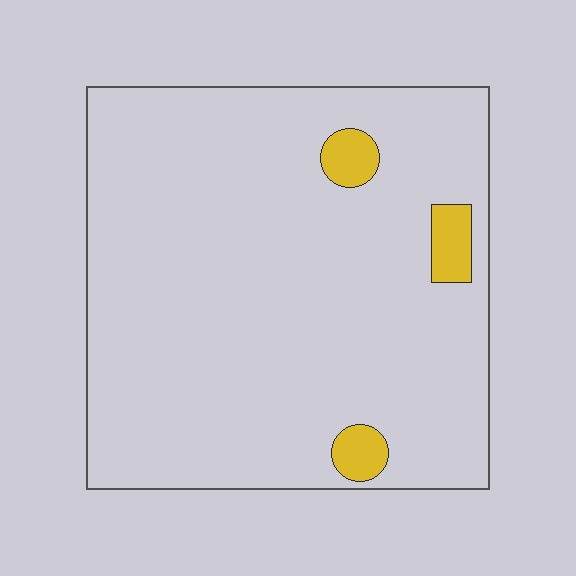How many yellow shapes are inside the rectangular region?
3.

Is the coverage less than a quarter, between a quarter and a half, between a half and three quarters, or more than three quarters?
Less than a quarter.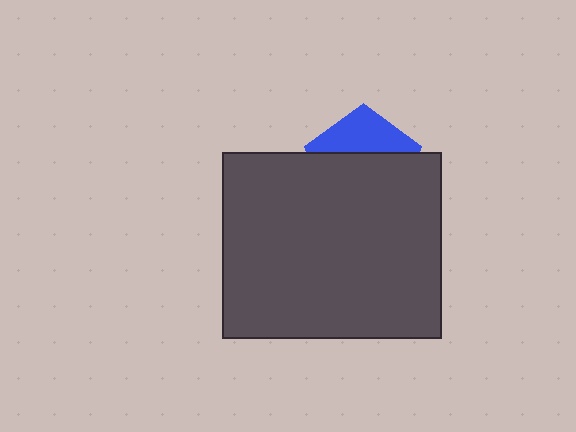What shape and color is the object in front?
The object in front is a dark gray rectangle.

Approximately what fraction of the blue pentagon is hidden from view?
Roughly 66% of the blue pentagon is hidden behind the dark gray rectangle.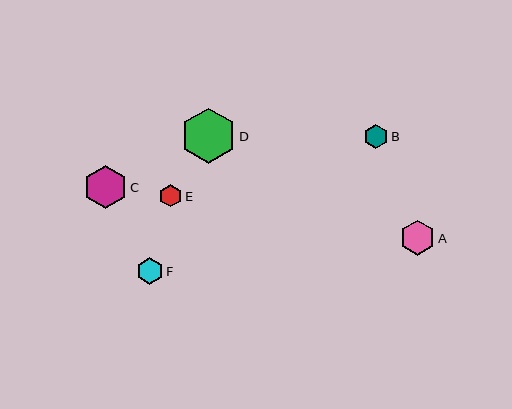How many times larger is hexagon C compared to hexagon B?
Hexagon C is approximately 1.8 times the size of hexagon B.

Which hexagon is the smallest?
Hexagon E is the smallest with a size of approximately 22 pixels.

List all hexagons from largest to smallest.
From largest to smallest: D, C, A, F, B, E.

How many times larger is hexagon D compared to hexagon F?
Hexagon D is approximately 2.1 times the size of hexagon F.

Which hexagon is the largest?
Hexagon D is the largest with a size of approximately 55 pixels.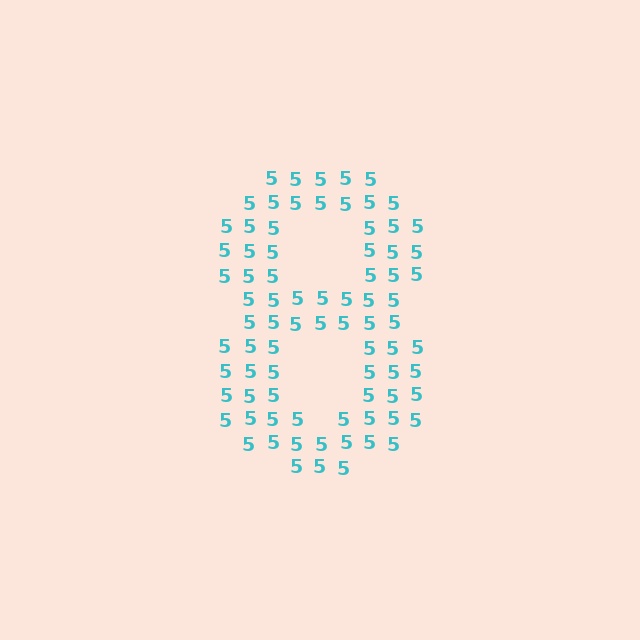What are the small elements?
The small elements are digit 5's.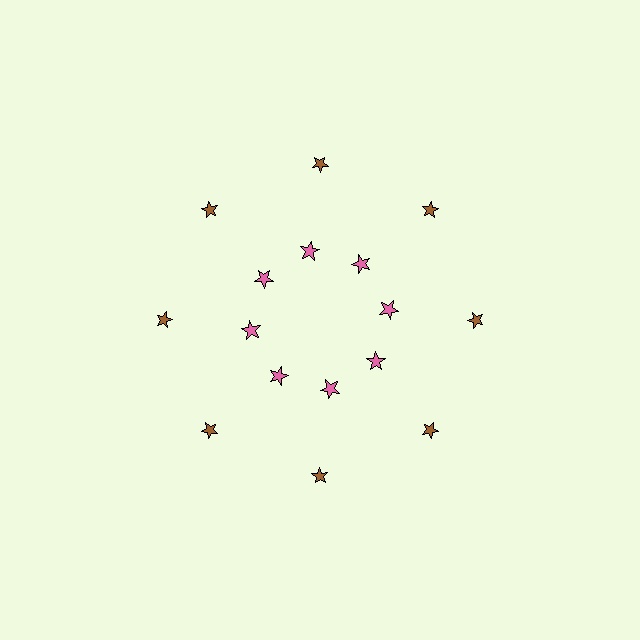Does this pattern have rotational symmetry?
Yes, this pattern has 8-fold rotational symmetry. It looks the same after rotating 45 degrees around the center.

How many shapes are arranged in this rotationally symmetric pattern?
There are 16 shapes, arranged in 8 groups of 2.